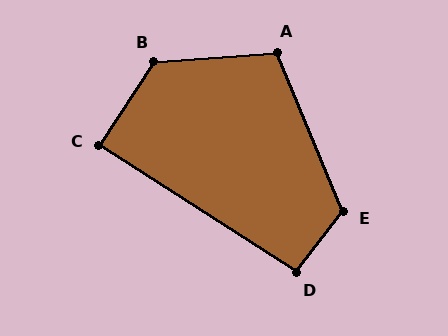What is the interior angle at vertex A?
Approximately 108 degrees (obtuse).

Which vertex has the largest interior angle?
B, at approximately 128 degrees.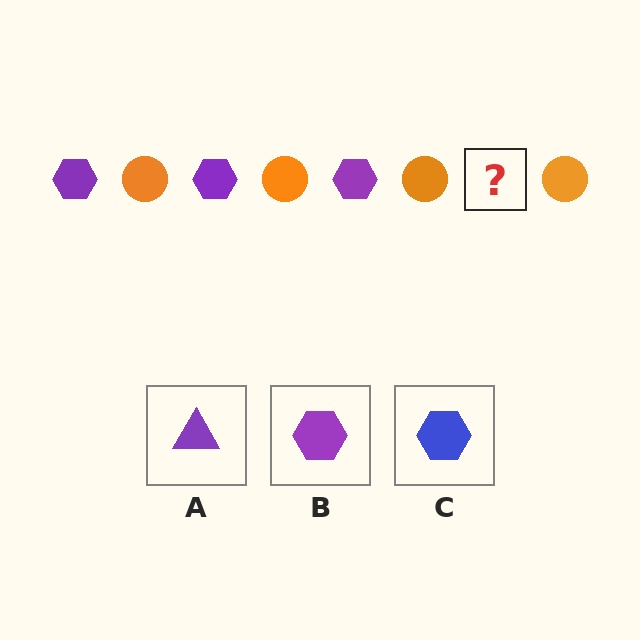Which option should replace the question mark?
Option B.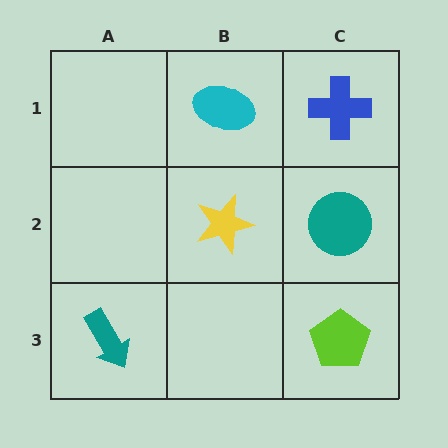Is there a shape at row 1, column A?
No, that cell is empty.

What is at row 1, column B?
A cyan ellipse.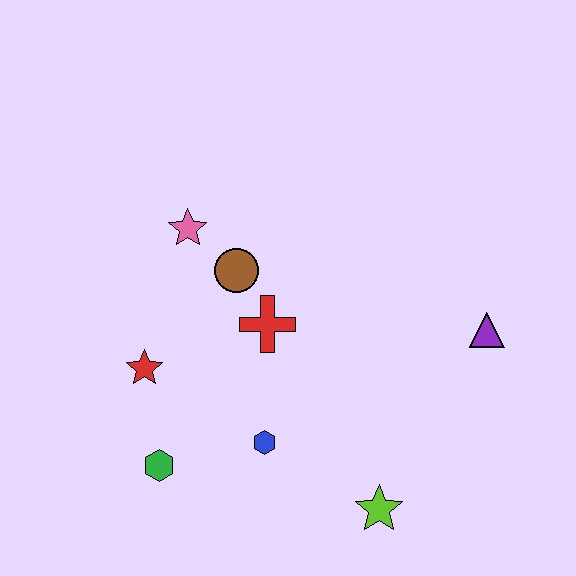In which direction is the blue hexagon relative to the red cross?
The blue hexagon is below the red cross.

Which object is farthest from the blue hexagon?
The purple triangle is farthest from the blue hexagon.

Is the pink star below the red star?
No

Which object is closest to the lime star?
The blue hexagon is closest to the lime star.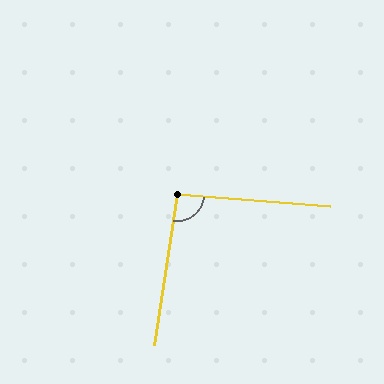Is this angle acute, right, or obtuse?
It is approximately a right angle.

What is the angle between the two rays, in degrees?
Approximately 94 degrees.